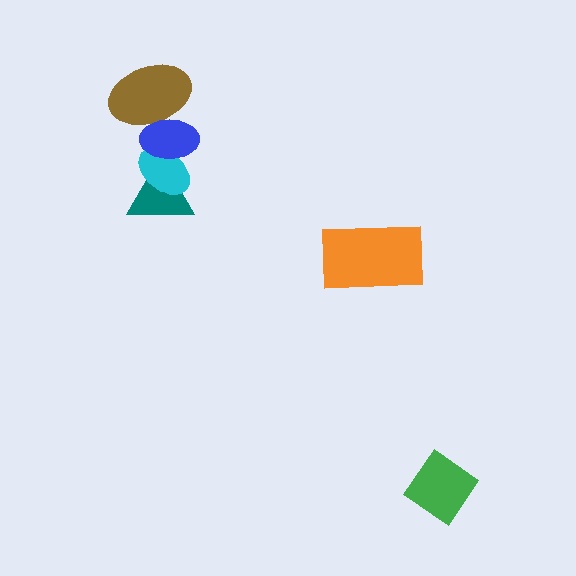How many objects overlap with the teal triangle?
2 objects overlap with the teal triangle.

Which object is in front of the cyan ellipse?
The blue ellipse is in front of the cyan ellipse.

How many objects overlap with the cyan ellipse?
2 objects overlap with the cyan ellipse.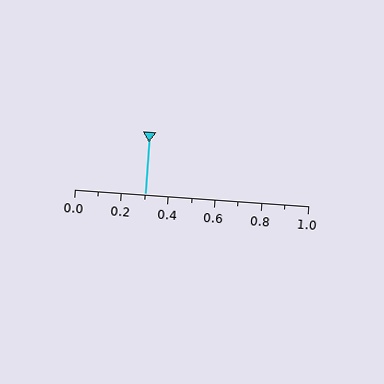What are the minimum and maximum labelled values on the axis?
The axis runs from 0.0 to 1.0.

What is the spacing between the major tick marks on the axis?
The major ticks are spaced 0.2 apart.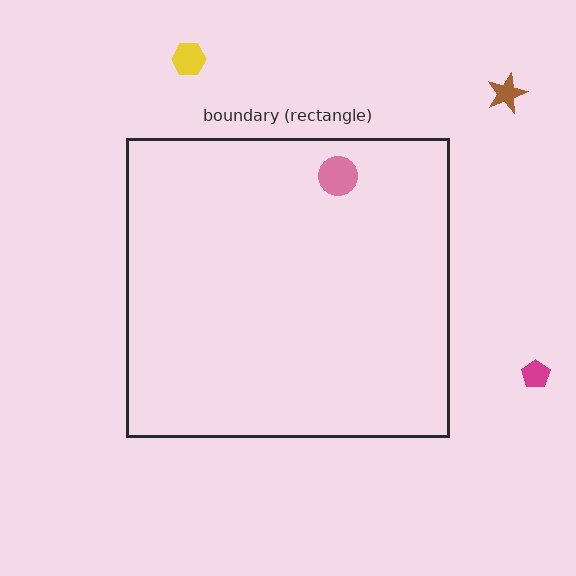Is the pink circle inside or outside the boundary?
Inside.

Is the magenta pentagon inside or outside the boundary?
Outside.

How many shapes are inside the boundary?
1 inside, 3 outside.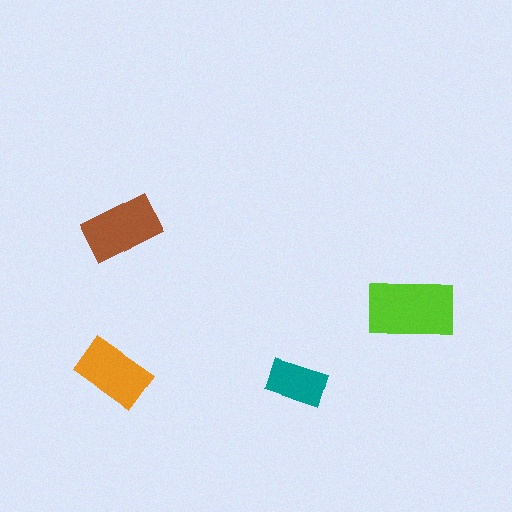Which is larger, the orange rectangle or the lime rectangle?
The lime one.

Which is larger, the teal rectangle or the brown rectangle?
The brown one.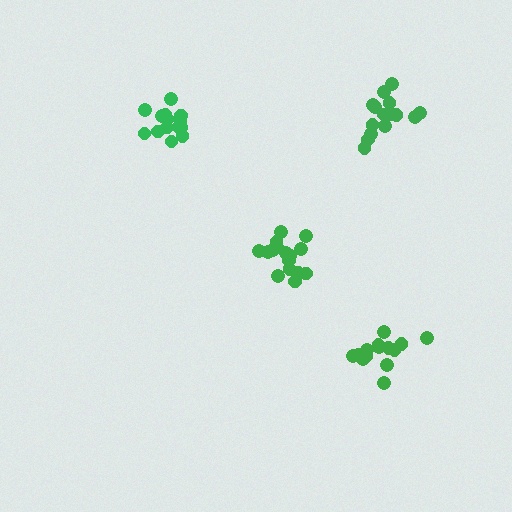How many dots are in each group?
Group 1: 16 dots, Group 2: 15 dots, Group 3: 16 dots, Group 4: 16 dots (63 total).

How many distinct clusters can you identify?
There are 4 distinct clusters.